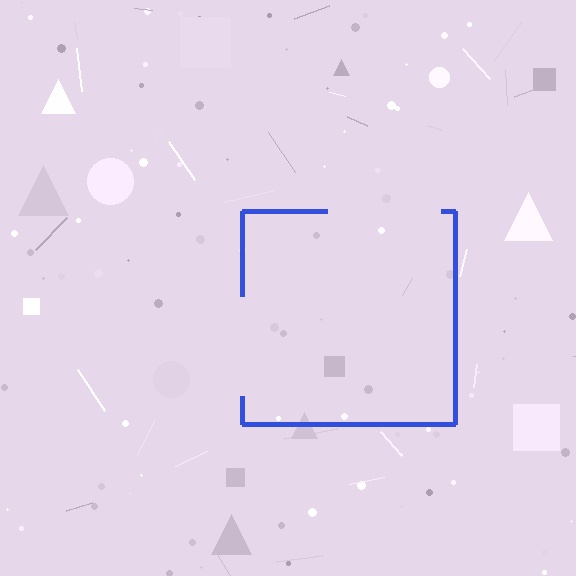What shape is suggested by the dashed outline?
The dashed outline suggests a square.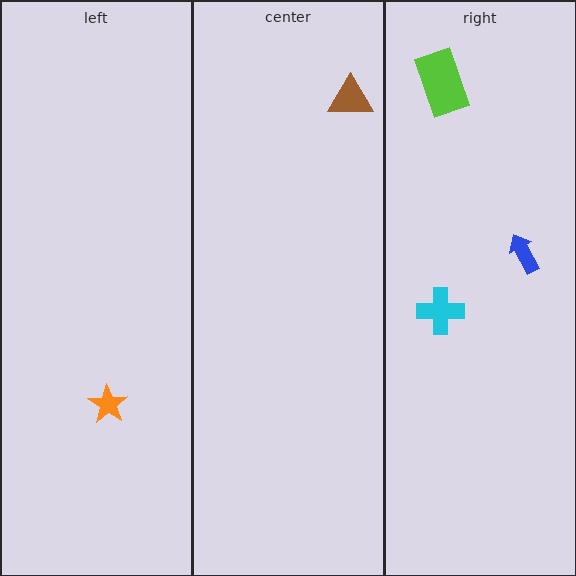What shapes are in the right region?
The lime rectangle, the blue arrow, the cyan cross.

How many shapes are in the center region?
1.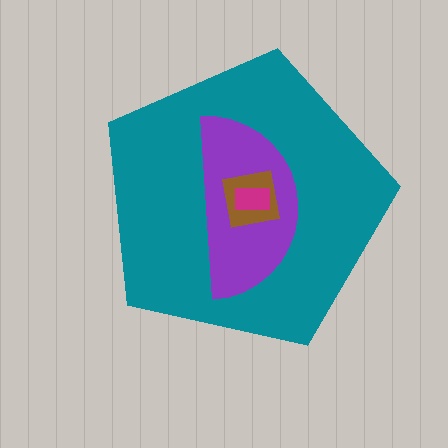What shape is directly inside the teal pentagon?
The purple semicircle.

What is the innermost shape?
The magenta rectangle.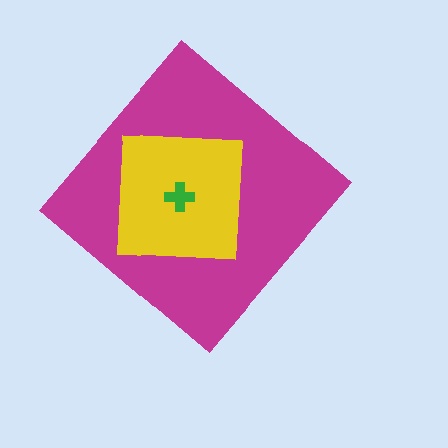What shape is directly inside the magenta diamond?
The yellow square.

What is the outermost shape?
The magenta diamond.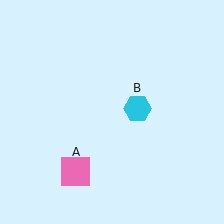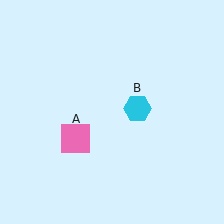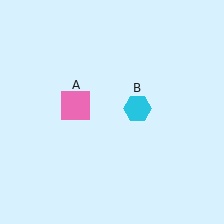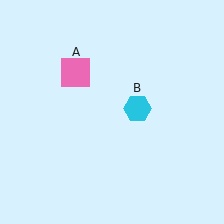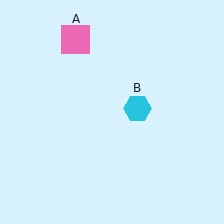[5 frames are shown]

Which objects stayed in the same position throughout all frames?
Cyan hexagon (object B) remained stationary.